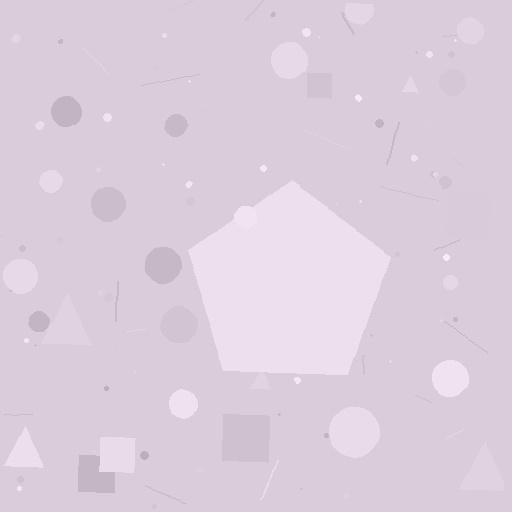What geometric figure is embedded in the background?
A pentagon is embedded in the background.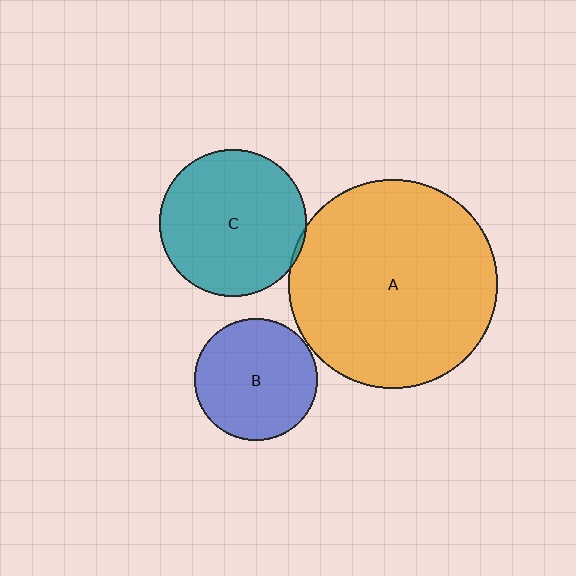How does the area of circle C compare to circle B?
Approximately 1.4 times.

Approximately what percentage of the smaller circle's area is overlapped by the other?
Approximately 5%.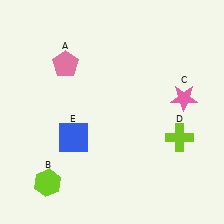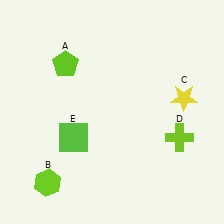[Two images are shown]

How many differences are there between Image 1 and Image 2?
There are 3 differences between the two images.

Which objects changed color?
A changed from pink to lime. C changed from pink to yellow. E changed from blue to lime.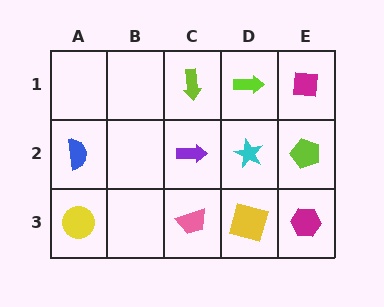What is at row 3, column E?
A magenta hexagon.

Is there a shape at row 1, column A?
No, that cell is empty.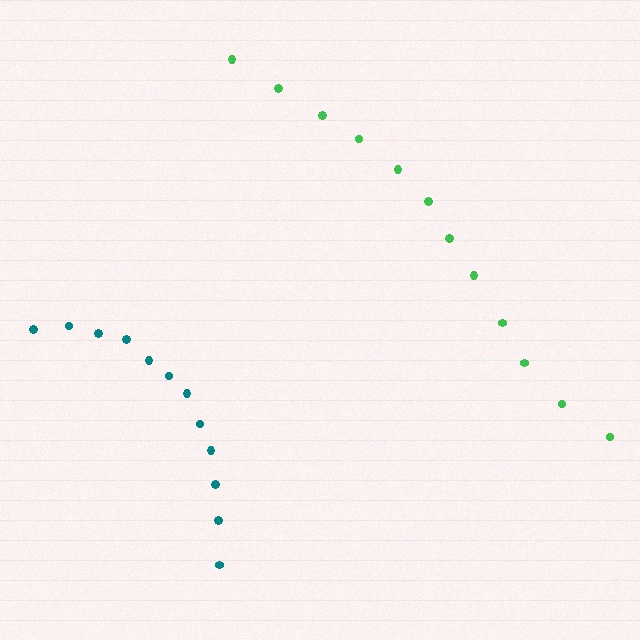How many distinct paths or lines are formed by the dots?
There are 2 distinct paths.